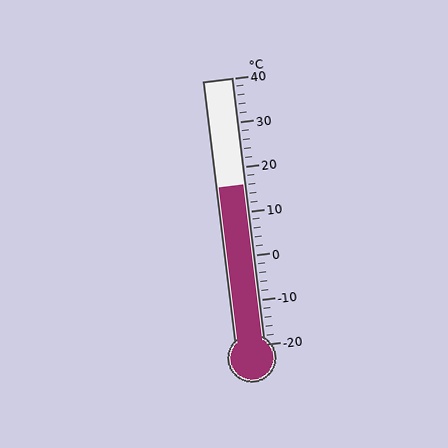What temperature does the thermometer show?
The thermometer shows approximately 16°C.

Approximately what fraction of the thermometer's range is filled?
The thermometer is filled to approximately 60% of its range.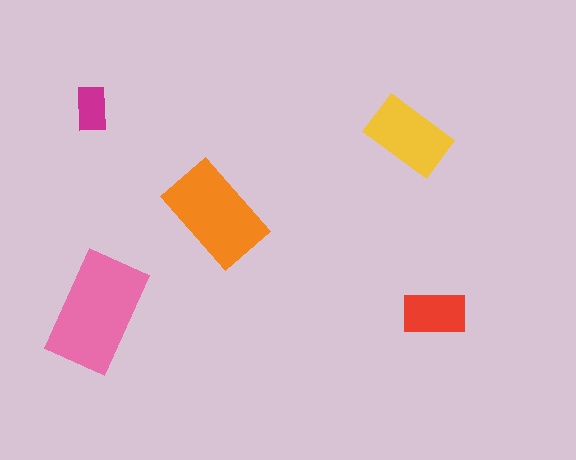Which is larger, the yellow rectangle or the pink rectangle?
The pink one.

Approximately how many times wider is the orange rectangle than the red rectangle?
About 1.5 times wider.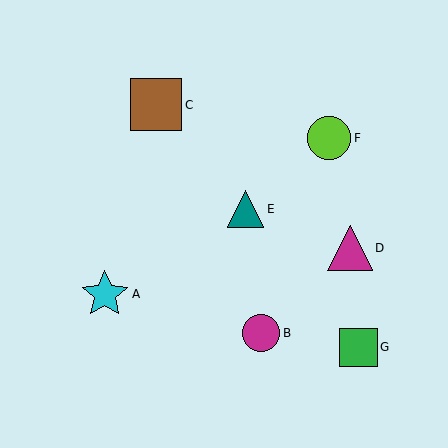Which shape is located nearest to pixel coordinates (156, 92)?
The brown square (labeled C) at (156, 105) is nearest to that location.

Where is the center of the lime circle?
The center of the lime circle is at (329, 138).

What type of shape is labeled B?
Shape B is a magenta circle.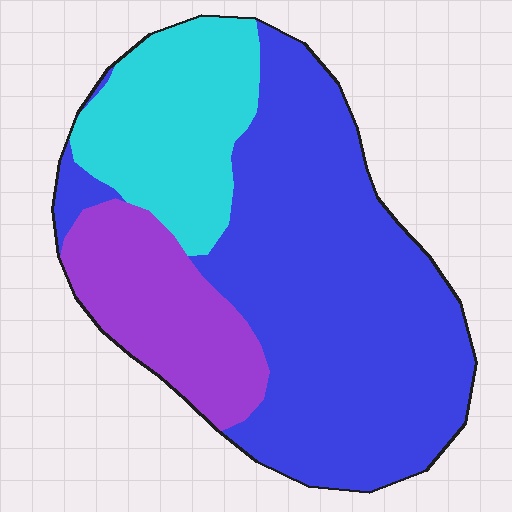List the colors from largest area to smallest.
From largest to smallest: blue, cyan, purple.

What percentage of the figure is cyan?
Cyan takes up about one fifth (1/5) of the figure.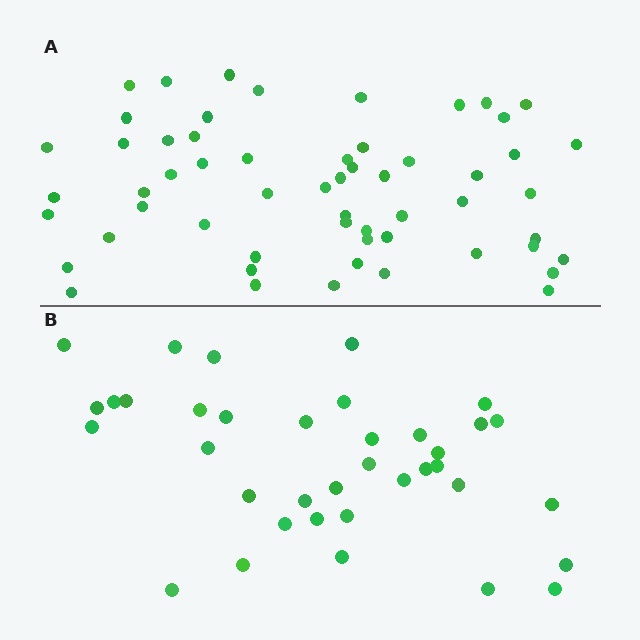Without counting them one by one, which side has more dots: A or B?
Region A (the top region) has more dots.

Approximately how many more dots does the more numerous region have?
Region A has approximately 20 more dots than region B.